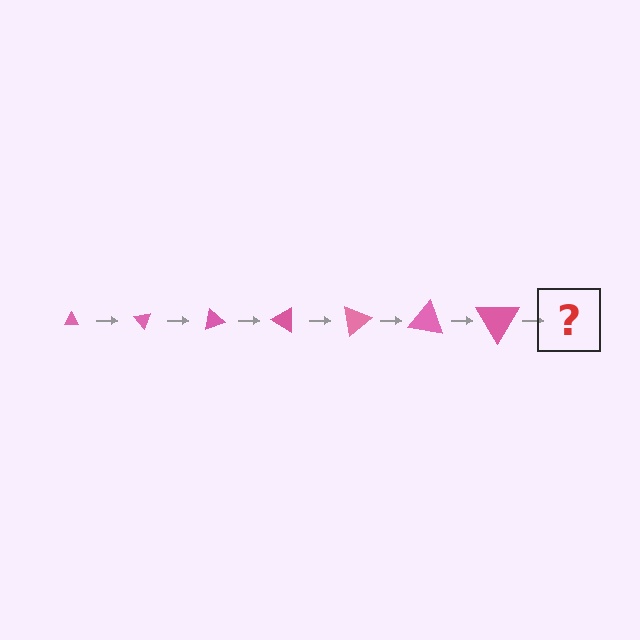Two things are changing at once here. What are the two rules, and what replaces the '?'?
The two rules are that the triangle grows larger each step and it rotates 50 degrees each step. The '?' should be a triangle, larger than the previous one and rotated 350 degrees from the start.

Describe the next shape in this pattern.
It should be a triangle, larger than the previous one and rotated 350 degrees from the start.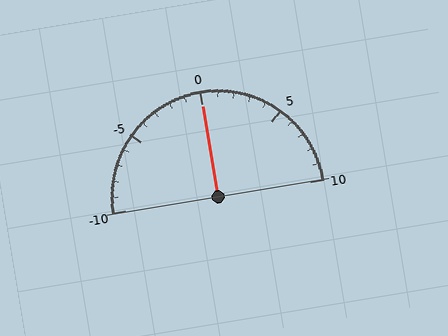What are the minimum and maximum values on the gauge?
The gauge ranges from -10 to 10.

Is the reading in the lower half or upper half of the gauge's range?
The reading is in the upper half of the range (-10 to 10).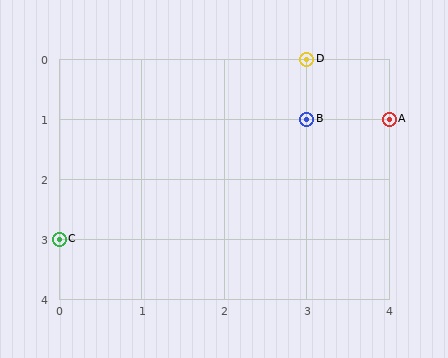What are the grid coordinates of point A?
Point A is at grid coordinates (4, 1).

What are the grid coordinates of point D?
Point D is at grid coordinates (3, 0).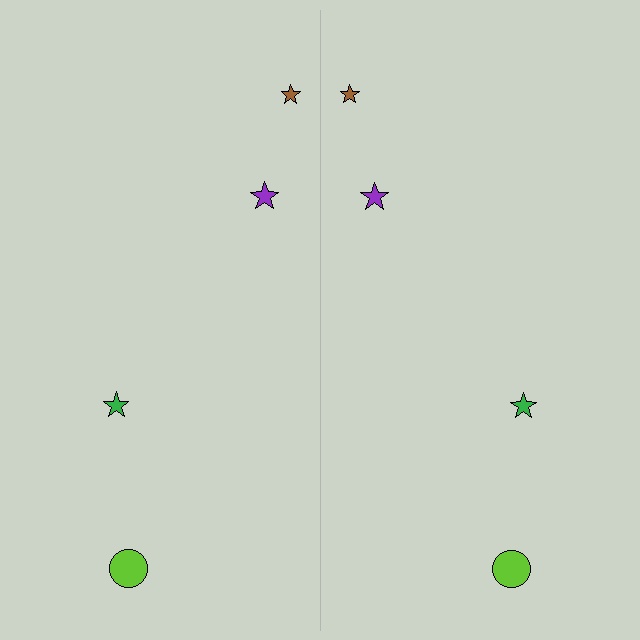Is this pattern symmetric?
Yes, this pattern has bilateral (reflection) symmetry.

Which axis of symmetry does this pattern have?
The pattern has a vertical axis of symmetry running through the center of the image.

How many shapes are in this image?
There are 8 shapes in this image.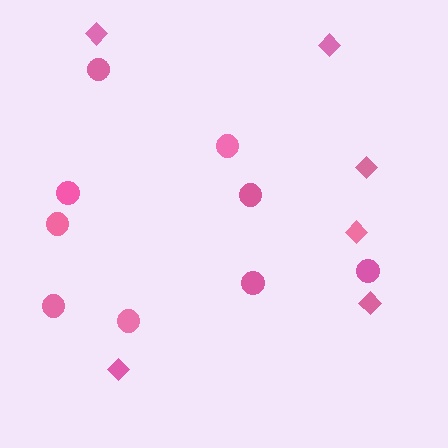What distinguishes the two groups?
There are 2 groups: one group of diamonds (6) and one group of circles (9).